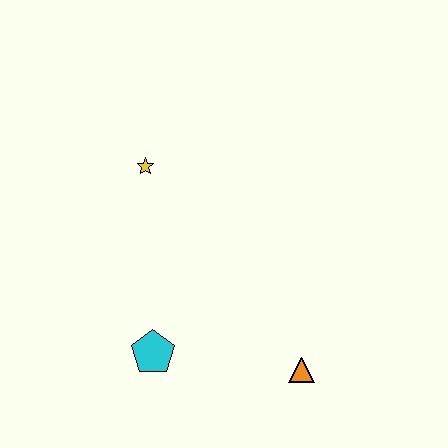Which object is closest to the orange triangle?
The cyan pentagon is closest to the orange triangle.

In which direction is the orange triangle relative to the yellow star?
The orange triangle is below the yellow star.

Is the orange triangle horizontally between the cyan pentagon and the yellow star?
No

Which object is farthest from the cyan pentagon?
The yellow star is farthest from the cyan pentagon.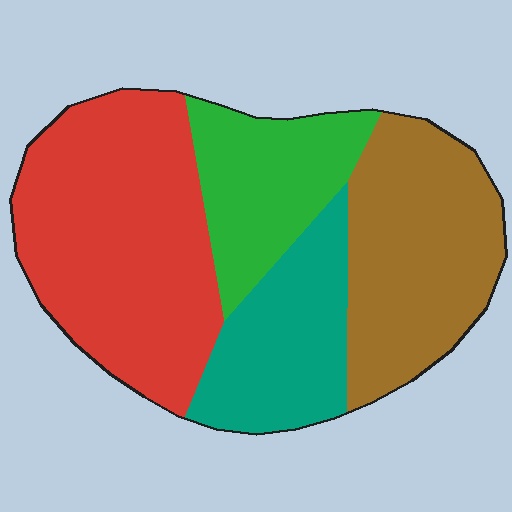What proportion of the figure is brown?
Brown covers about 25% of the figure.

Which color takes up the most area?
Red, at roughly 40%.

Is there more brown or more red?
Red.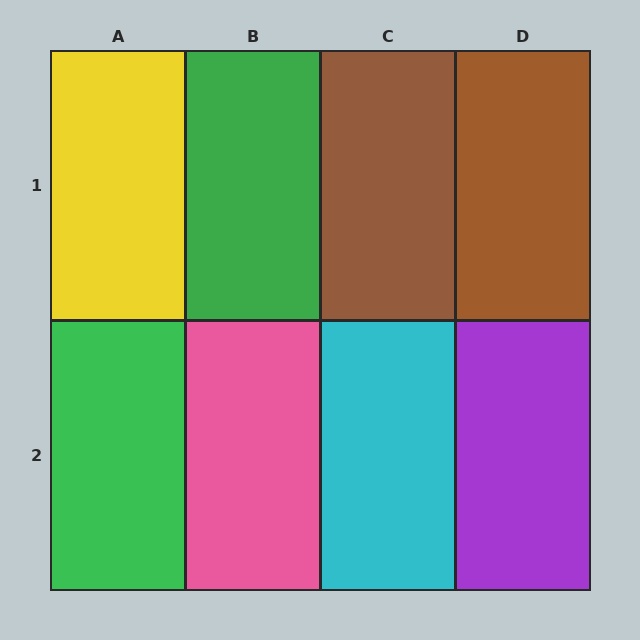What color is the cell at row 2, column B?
Pink.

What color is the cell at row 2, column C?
Cyan.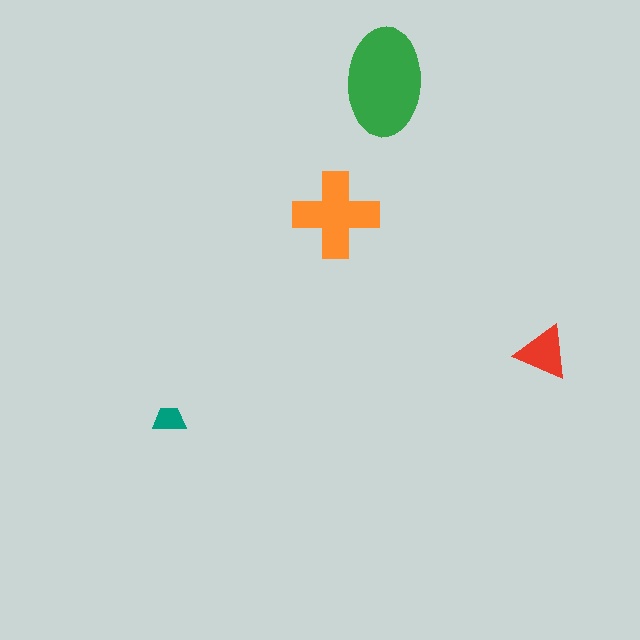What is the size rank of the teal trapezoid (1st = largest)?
4th.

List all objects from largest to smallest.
The green ellipse, the orange cross, the red triangle, the teal trapezoid.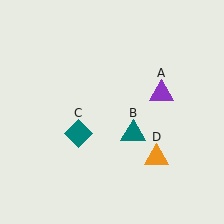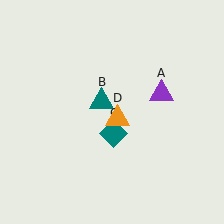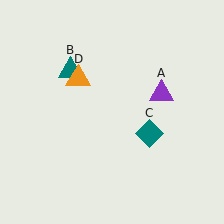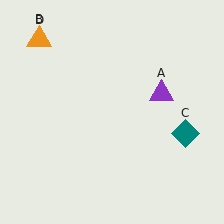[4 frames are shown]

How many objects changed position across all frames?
3 objects changed position: teal triangle (object B), teal diamond (object C), orange triangle (object D).